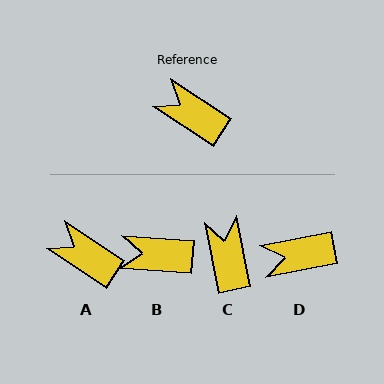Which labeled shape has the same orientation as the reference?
A.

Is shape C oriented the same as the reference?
No, it is off by about 45 degrees.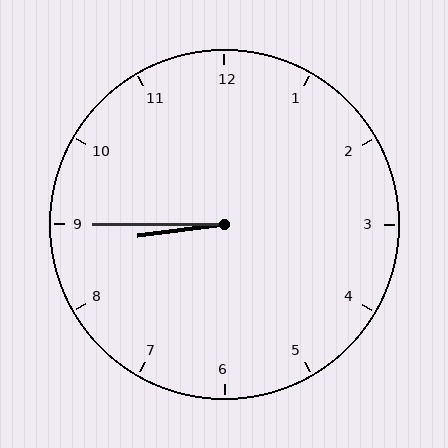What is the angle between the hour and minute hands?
Approximately 8 degrees.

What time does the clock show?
8:45.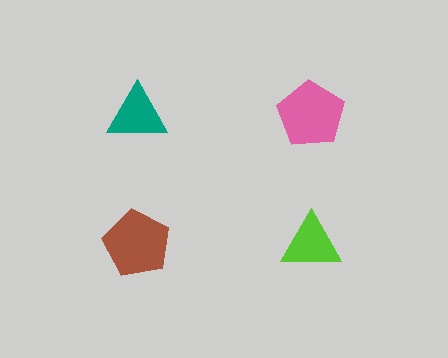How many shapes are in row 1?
2 shapes.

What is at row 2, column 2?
A lime triangle.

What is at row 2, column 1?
A brown pentagon.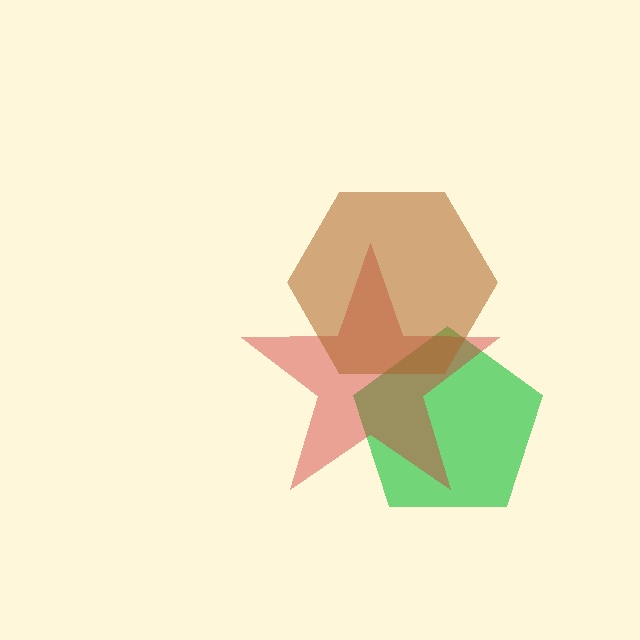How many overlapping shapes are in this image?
There are 3 overlapping shapes in the image.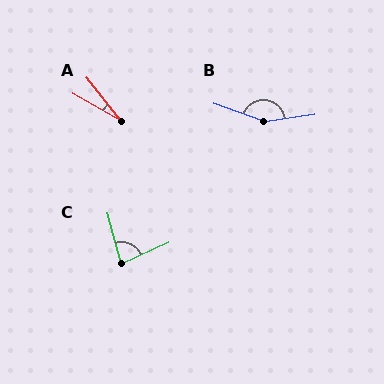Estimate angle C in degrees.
Approximately 81 degrees.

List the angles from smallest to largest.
A (22°), C (81°), B (152°).